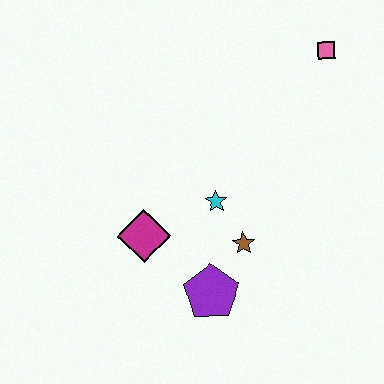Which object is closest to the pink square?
The cyan star is closest to the pink square.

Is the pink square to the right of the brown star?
Yes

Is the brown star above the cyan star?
No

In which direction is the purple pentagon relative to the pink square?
The purple pentagon is below the pink square.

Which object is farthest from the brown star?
The pink square is farthest from the brown star.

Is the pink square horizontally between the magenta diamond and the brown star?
No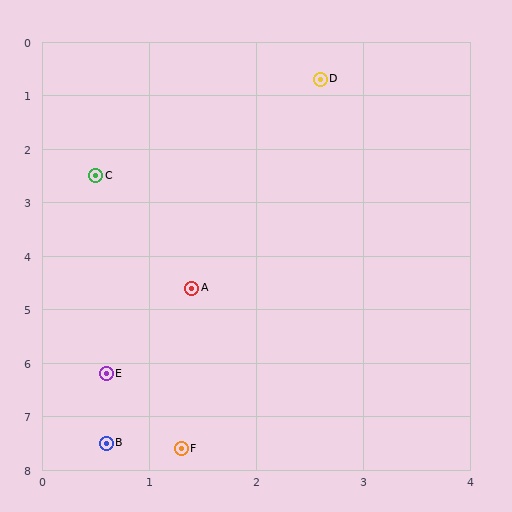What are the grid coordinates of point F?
Point F is at approximately (1.3, 7.6).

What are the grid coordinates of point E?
Point E is at approximately (0.6, 6.2).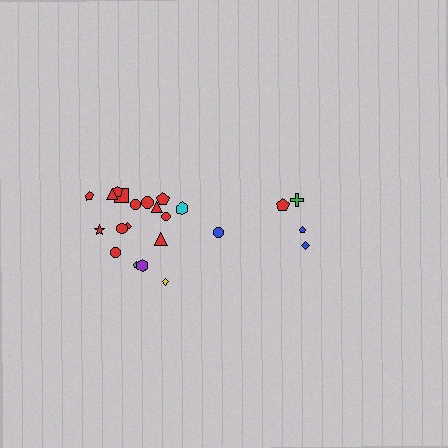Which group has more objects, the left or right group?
The left group.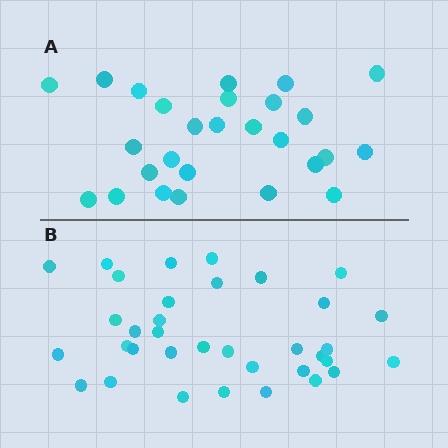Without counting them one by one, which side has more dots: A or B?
Region B (the bottom region) has more dots.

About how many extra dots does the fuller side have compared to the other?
Region B has roughly 8 or so more dots than region A.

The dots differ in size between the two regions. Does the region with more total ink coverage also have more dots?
No. Region A has more total ink coverage because its dots are larger, but region B actually contains more individual dots. Total area can be misleading — the number of items is what matters here.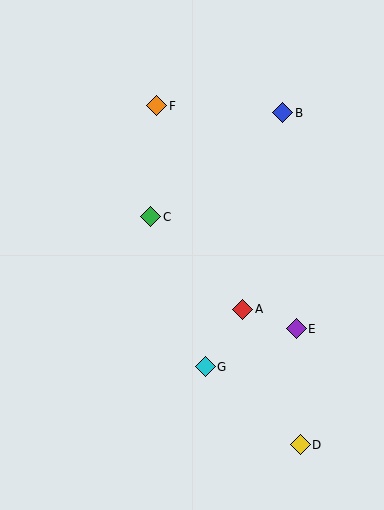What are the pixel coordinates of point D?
Point D is at (300, 445).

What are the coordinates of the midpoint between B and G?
The midpoint between B and G is at (244, 240).